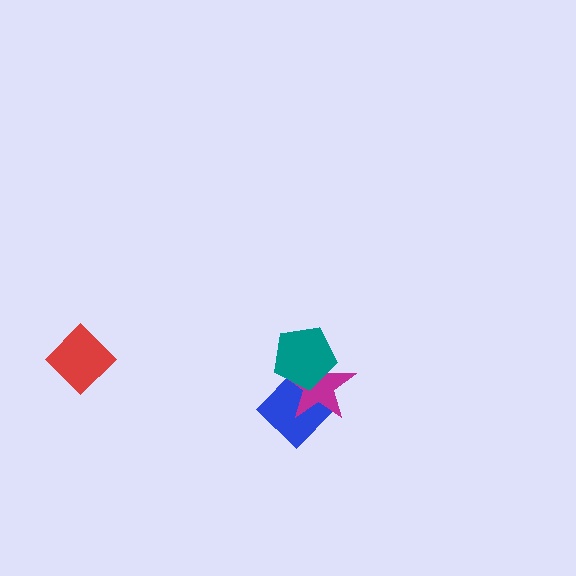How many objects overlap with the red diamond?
0 objects overlap with the red diamond.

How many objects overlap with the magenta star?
2 objects overlap with the magenta star.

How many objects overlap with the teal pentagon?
2 objects overlap with the teal pentagon.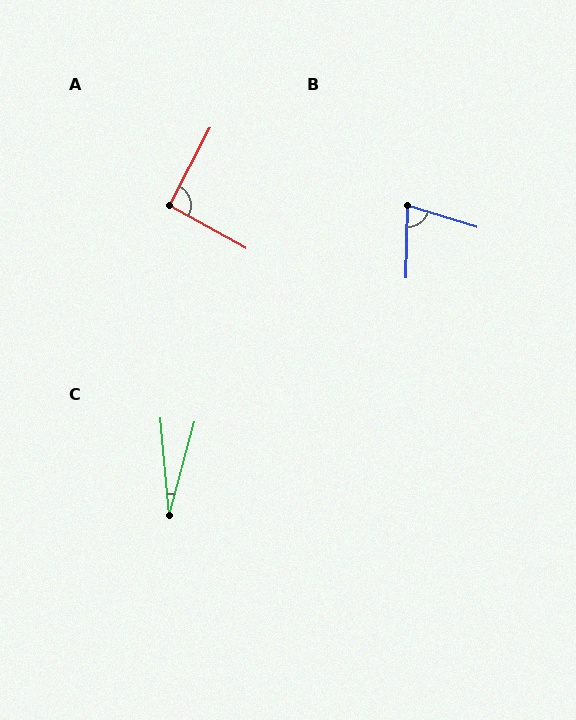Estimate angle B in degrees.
Approximately 73 degrees.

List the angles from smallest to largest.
C (20°), B (73°), A (91°).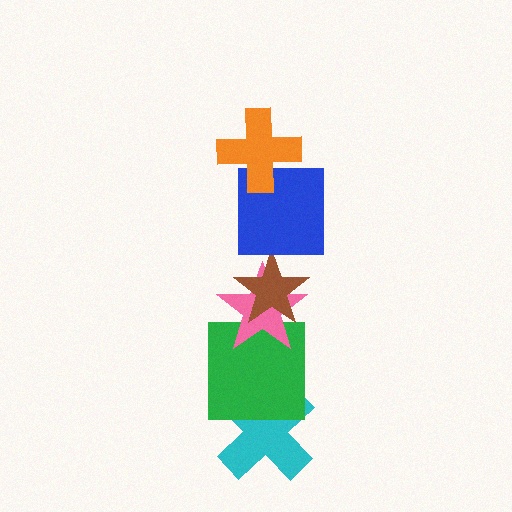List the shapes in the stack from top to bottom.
From top to bottom: the orange cross, the blue square, the brown star, the pink star, the green square, the cyan cross.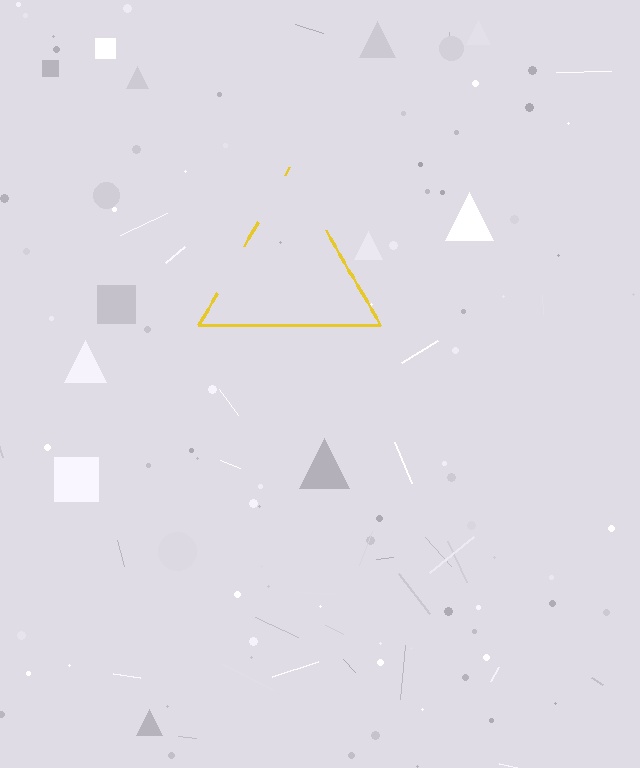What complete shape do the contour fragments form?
The contour fragments form a triangle.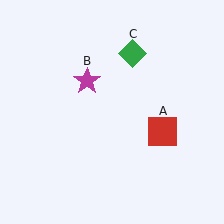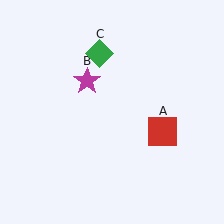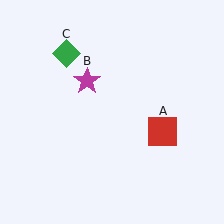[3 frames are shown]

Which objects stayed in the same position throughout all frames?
Red square (object A) and magenta star (object B) remained stationary.